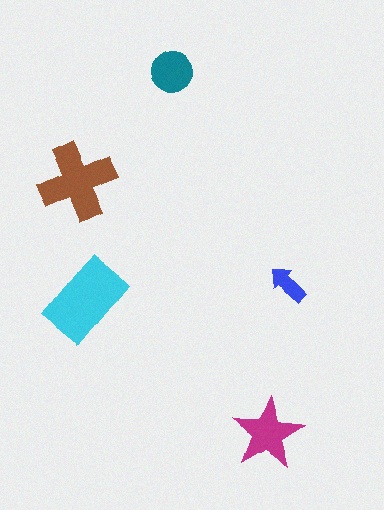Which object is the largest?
The cyan rectangle.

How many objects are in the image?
There are 5 objects in the image.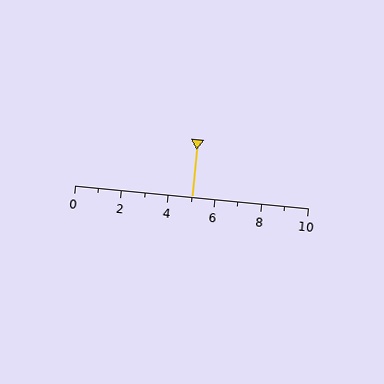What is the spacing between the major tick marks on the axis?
The major ticks are spaced 2 apart.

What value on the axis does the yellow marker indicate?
The marker indicates approximately 5.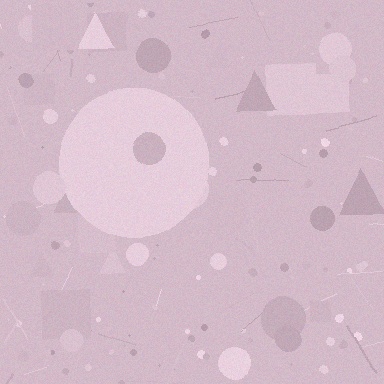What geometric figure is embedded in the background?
A circle is embedded in the background.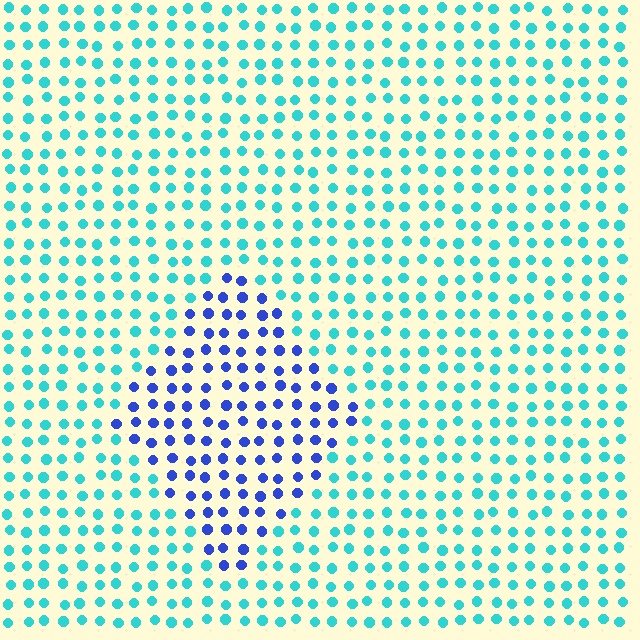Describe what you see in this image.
The image is filled with small cyan elements in a uniform arrangement. A diamond-shaped region is visible where the elements are tinted to a slightly different hue, forming a subtle color boundary.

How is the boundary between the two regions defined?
The boundary is defined purely by a slight shift in hue (about 53 degrees). Spacing, size, and orientation are identical on both sides.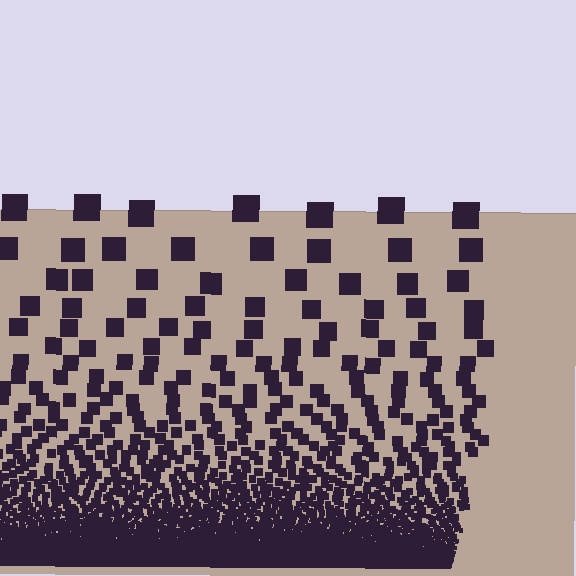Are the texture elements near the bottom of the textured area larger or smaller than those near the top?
Smaller. The gradient is inverted — elements near the bottom are smaller and denser.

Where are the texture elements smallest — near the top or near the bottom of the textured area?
Near the bottom.